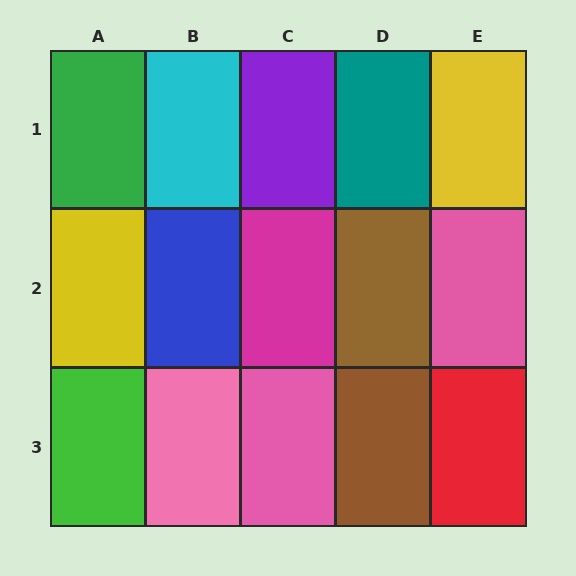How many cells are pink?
3 cells are pink.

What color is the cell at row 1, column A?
Green.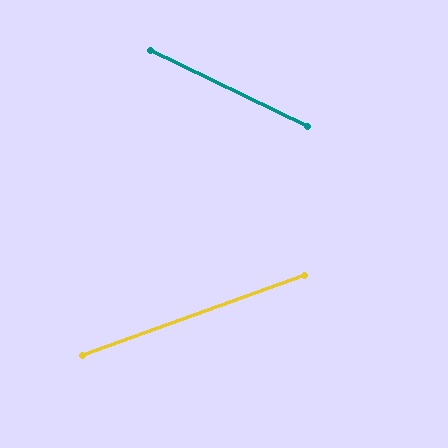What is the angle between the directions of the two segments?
Approximately 46 degrees.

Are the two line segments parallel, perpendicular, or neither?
Neither parallel nor perpendicular — they differ by about 46°.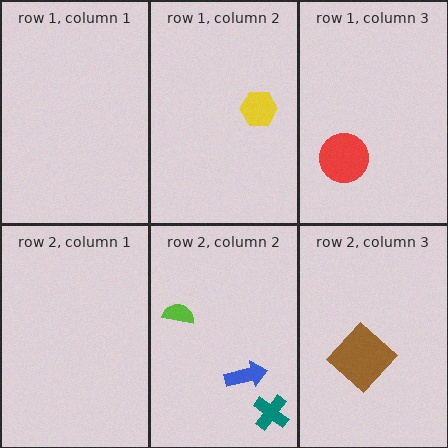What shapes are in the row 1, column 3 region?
The red circle.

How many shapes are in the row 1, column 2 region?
1.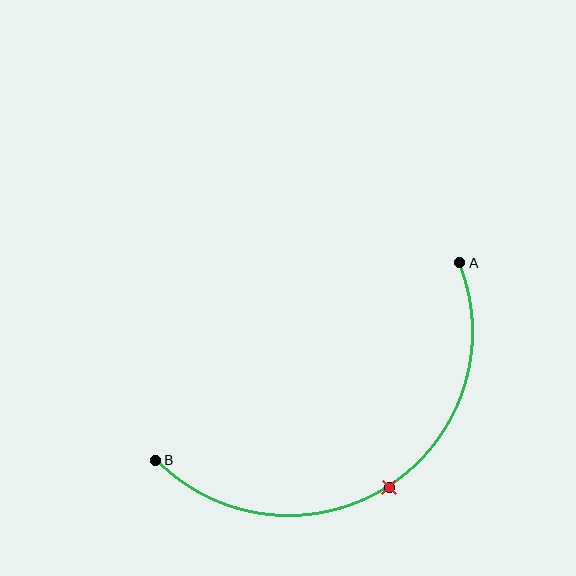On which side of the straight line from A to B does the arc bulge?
The arc bulges below the straight line connecting A and B.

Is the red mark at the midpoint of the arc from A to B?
Yes. The red mark lies on the arc at equal arc-length from both A and B — it is the arc midpoint.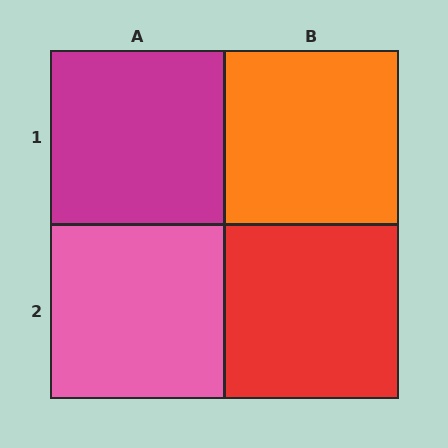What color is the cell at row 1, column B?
Orange.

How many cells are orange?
1 cell is orange.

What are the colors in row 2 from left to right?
Pink, red.